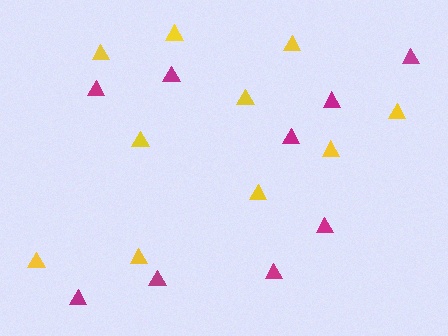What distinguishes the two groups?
There are 2 groups: one group of yellow triangles (10) and one group of magenta triangles (9).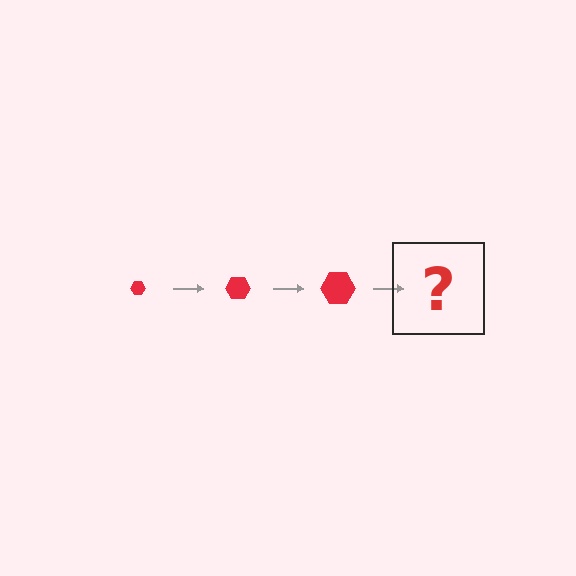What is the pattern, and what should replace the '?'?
The pattern is that the hexagon gets progressively larger each step. The '?' should be a red hexagon, larger than the previous one.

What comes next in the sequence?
The next element should be a red hexagon, larger than the previous one.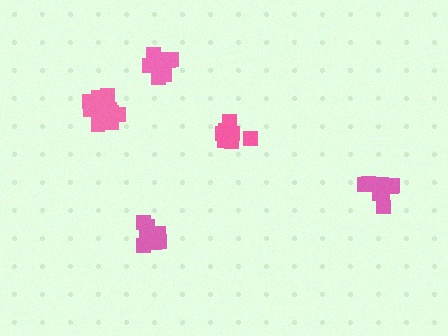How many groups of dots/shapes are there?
There are 5 groups.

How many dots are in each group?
Group 1: 13 dots, Group 2: 12 dots, Group 3: 13 dots, Group 4: 10 dots, Group 5: 11 dots (59 total).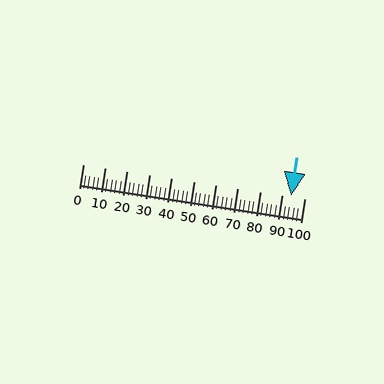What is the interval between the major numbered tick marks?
The major tick marks are spaced 10 units apart.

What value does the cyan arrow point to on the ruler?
The cyan arrow points to approximately 94.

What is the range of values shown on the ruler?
The ruler shows values from 0 to 100.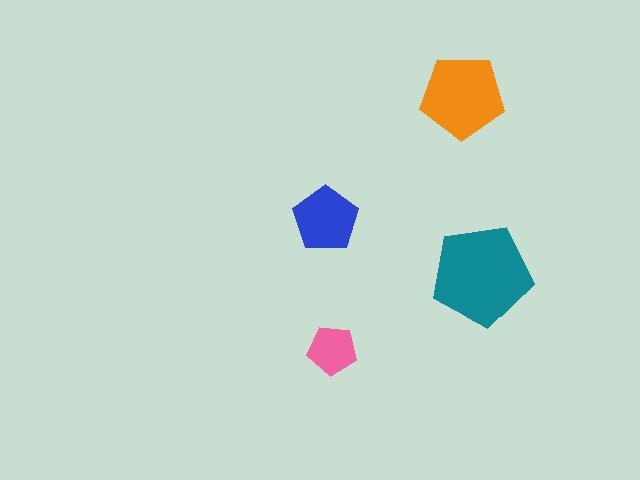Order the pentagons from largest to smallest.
the teal one, the orange one, the blue one, the pink one.